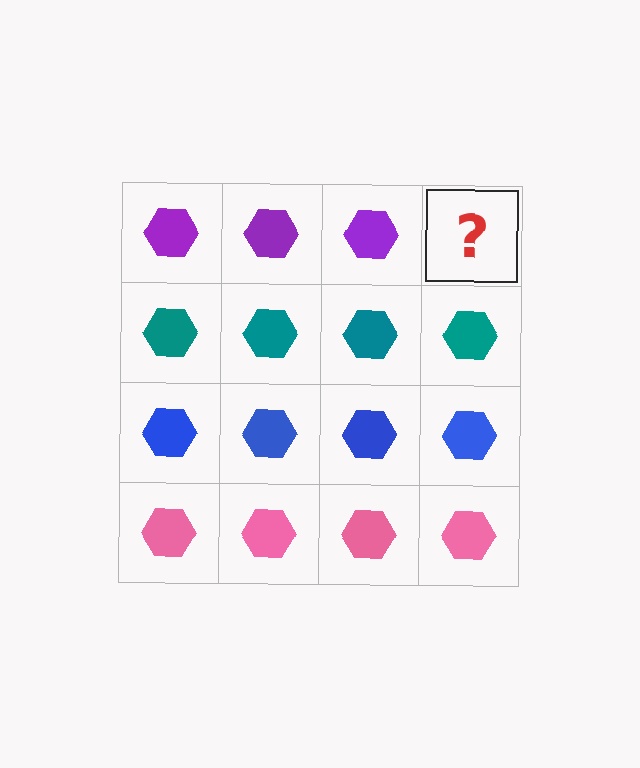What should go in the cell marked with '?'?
The missing cell should contain a purple hexagon.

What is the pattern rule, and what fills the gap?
The rule is that each row has a consistent color. The gap should be filled with a purple hexagon.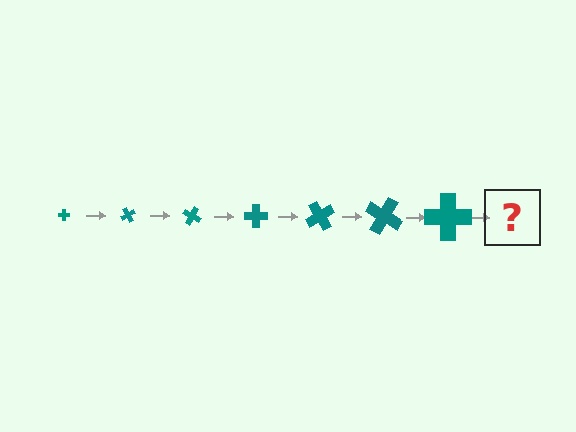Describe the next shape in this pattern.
It should be a cross, larger than the previous one and rotated 420 degrees from the start.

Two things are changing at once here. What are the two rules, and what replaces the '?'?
The two rules are that the cross grows larger each step and it rotates 60 degrees each step. The '?' should be a cross, larger than the previous one and rotated 420 degrees from the start.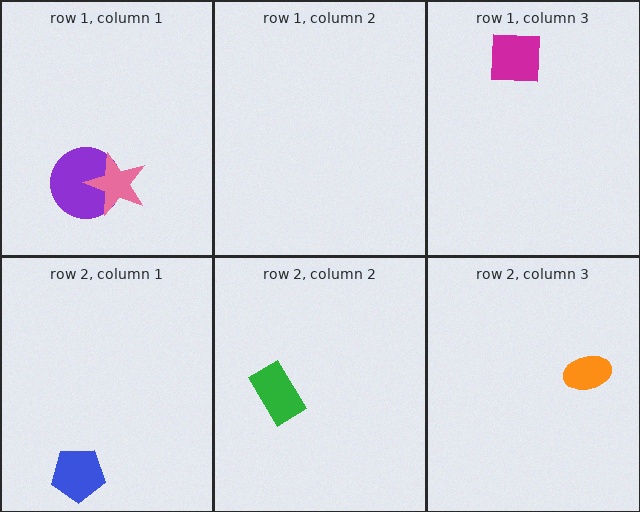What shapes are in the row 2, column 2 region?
The green rectangle.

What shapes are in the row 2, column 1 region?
The blue pentagon.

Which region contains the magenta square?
The row 1, column 3 region.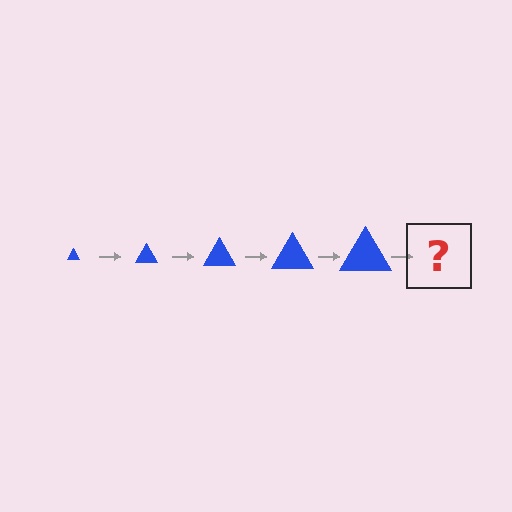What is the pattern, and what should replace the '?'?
The pattern is that the triangle gets progressively larger each step. The '?' should be a blue triangle, larger than the previous one.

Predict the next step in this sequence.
The next step is a blue triangle, larger than the previous one.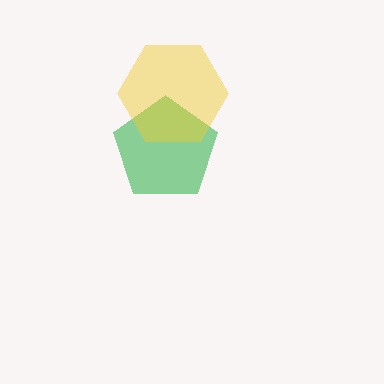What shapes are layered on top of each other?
The layered shapes are: a green pentagon, a yellow hexagon.